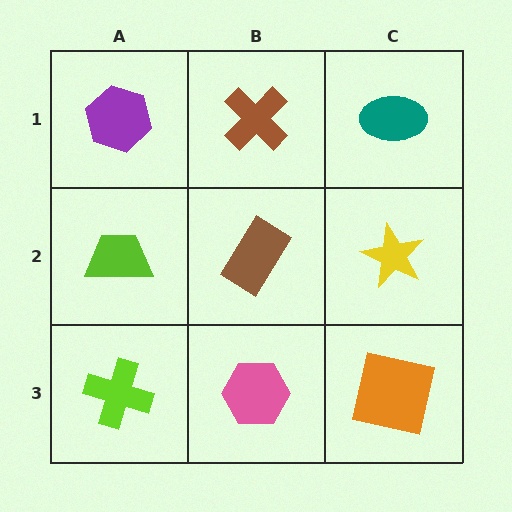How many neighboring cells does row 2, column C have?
3.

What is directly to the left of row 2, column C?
A brown rectangle.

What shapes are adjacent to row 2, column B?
A brown cross (row 1, column B), a pink hexagon (row 3, column B), a lime trapezoid (row 2, column A), a yellow star (row 2, column C).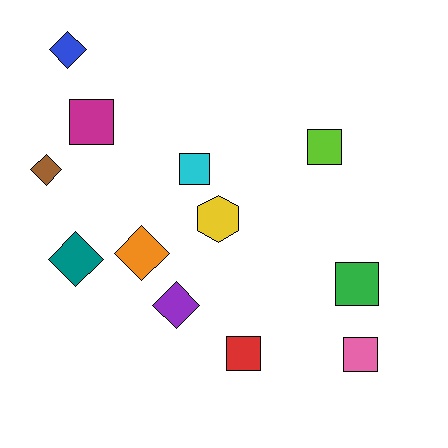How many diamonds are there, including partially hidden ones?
There are 5 diamonds.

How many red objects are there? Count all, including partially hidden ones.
There is 1 red object.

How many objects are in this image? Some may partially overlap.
There are 12 objects.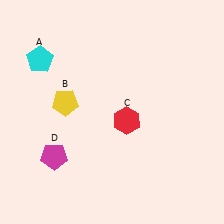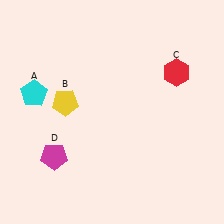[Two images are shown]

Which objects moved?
The objects that moved are: the cyan pentagon (A), the red hexagon (C).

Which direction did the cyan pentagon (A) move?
The cyan pentagon (A) moved down.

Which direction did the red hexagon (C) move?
The red hexagon (C) moved right.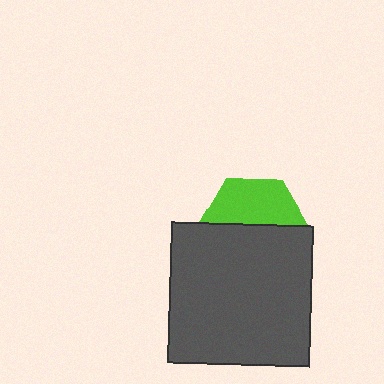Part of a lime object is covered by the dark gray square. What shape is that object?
It is a hexagon.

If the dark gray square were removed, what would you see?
You would see the complete lime hexagon.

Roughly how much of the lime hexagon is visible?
A small part of it is visible (roughly 44%).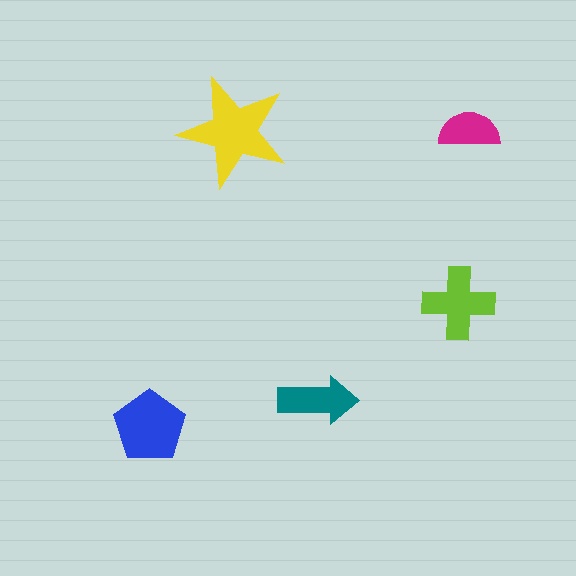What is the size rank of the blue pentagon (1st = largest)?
2nd.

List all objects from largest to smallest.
The yellow star, the blue pentagon, the lime cross, the teal arrow, the magenta semicircle.